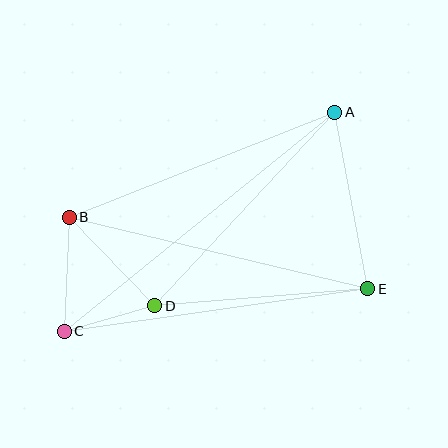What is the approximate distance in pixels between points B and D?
The distance between B and D is approximately 123 pixels.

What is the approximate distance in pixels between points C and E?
The distance between C and E is approximately 306 pixels.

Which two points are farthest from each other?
Points A and C are farthest from each other.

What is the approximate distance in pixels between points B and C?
The distance between B and C is approximately 114 pixels.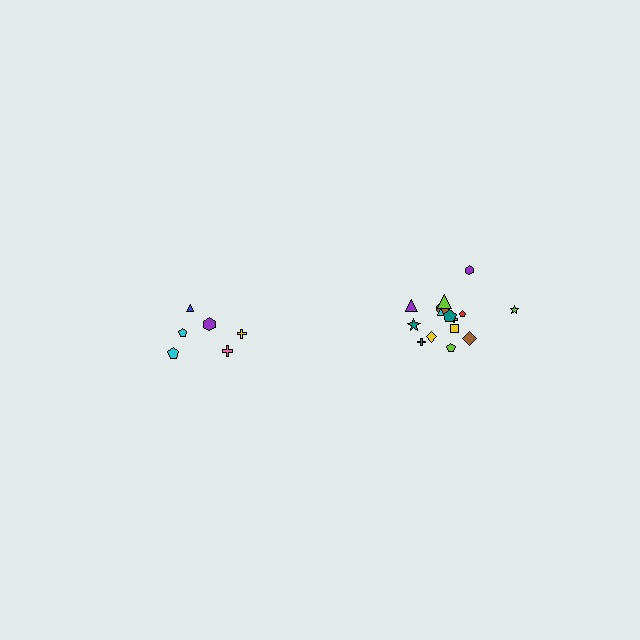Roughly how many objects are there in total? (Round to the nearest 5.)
Roughly 20 objects in total.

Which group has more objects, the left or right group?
The right group.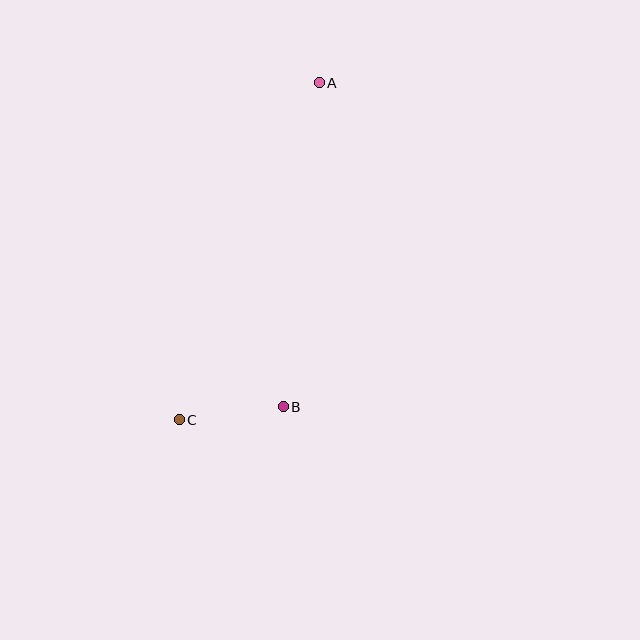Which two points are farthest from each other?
Points A and C are farthest from each other.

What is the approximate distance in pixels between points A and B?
The distance between A and B is approximately 326 pixels.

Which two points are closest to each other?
Points B and C are closest to each other.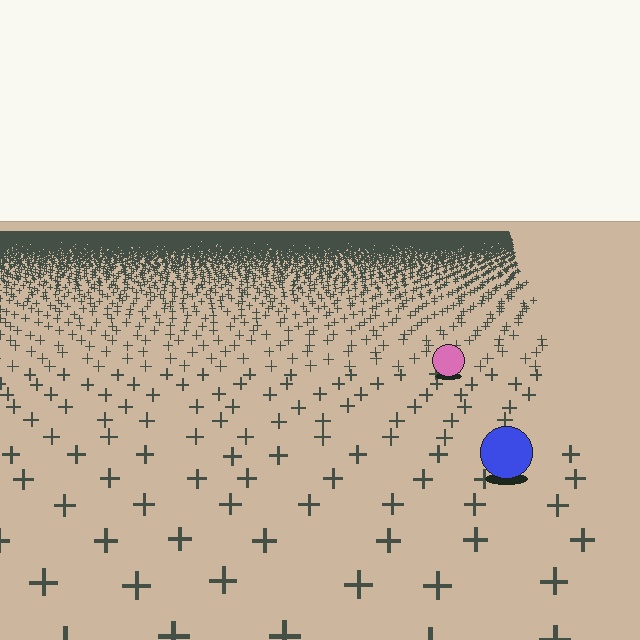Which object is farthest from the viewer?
The pink circle is farthest from the viewer. It appears smaller and the ground texture around it is denser.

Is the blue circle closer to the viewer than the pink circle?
Yes. The blue circle is closer — you can tell from the texture gradient: the ground texture is coarser near it.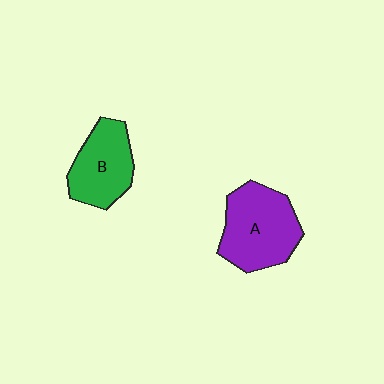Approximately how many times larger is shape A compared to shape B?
Approximately 1.3 times.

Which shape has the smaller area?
Shape B (green).